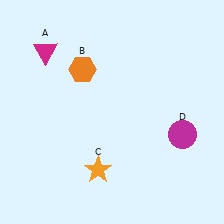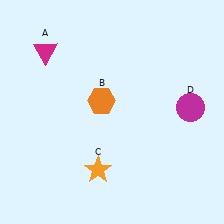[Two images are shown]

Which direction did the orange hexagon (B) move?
The orange hexagon (B) moved down.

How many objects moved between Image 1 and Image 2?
2 objects moved between the two images.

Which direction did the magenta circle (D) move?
The magenta circle (D) moved up.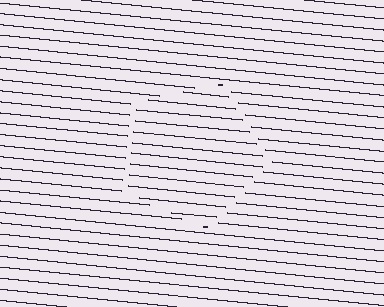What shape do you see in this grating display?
An illusory pentagon. The interior of the shape contains the same grating, shifted by half a period — the contour is defined by the phase discontinuity where line-ends from the inner and outer gratings abut.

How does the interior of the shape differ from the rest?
The interior of the shape contains the same grating, shifted by half a period — the contour is defined by the phase discontinuity where line-ends from the inner and outer gratings abut.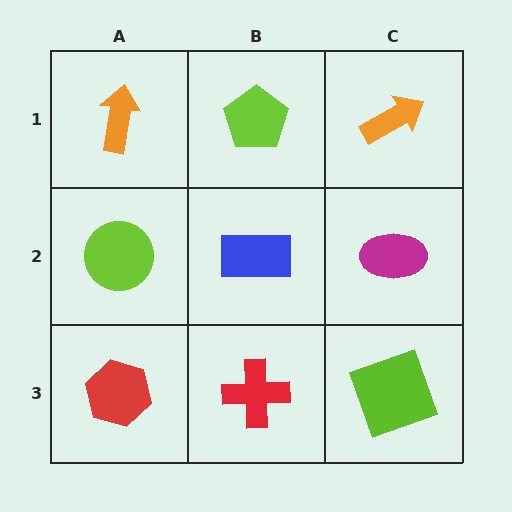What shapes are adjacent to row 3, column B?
A blue rectangle (row 2, column B), a red hexagon (row 3, column A), a lime square (row 3, column C).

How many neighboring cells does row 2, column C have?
3.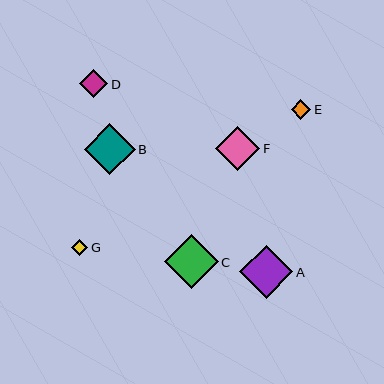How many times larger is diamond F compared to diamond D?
Diamond F is approximately 1.6 times the size of diamond D.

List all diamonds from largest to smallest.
From largest to smallest: C, A, B, F, D, E, G.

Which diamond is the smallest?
Diamond G is the smallest with a size of approximately 16 pixels.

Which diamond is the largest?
Diamond C is the largest with a size of approximately 53 pixels.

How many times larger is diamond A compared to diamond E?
Diamond A is approximately 2.7 times the size of diamond E.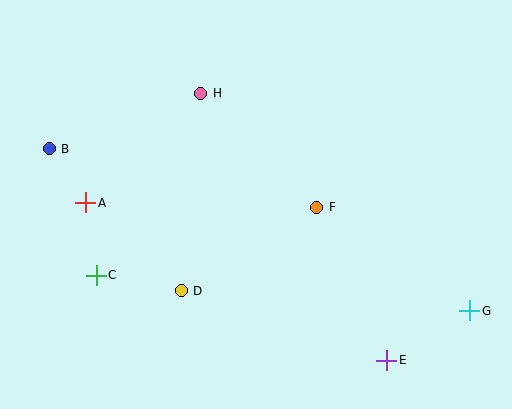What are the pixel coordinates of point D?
Point D is at (181, 291).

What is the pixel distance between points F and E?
The distance between F and E is 168 pixels.